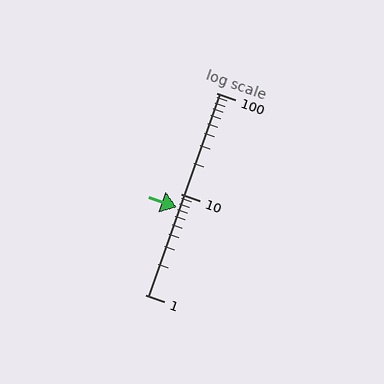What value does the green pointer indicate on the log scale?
The pointer indicates approximately 7.3.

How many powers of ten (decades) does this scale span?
The scale spans 2 decades, from 1 to 100.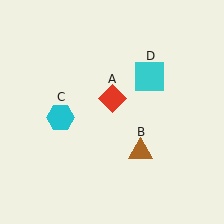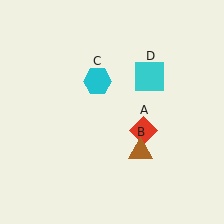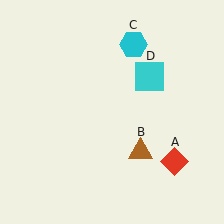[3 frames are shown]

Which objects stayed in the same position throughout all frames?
Brown triangle (object B) and cyan square (object D) remained stationary.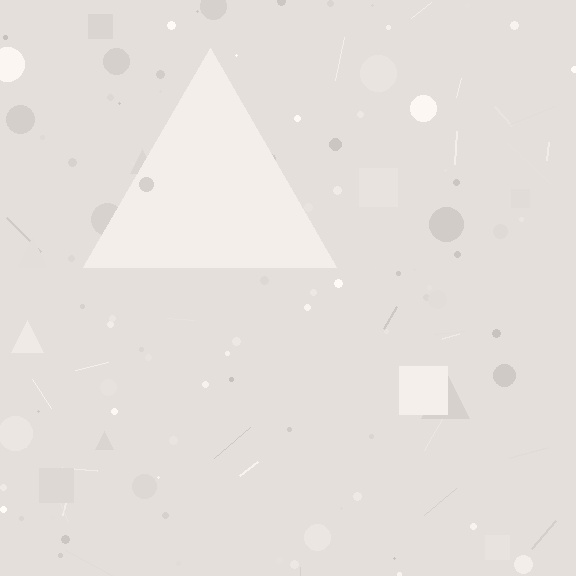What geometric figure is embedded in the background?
A triangle is embedded in the background.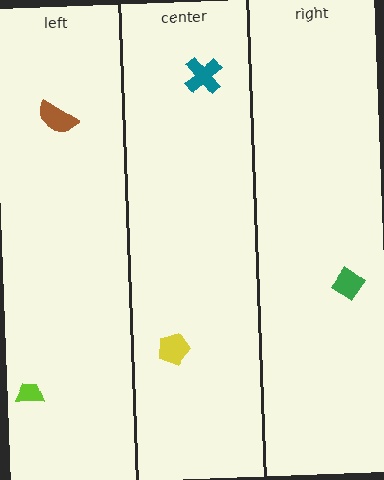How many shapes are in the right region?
1.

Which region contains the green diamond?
The right region.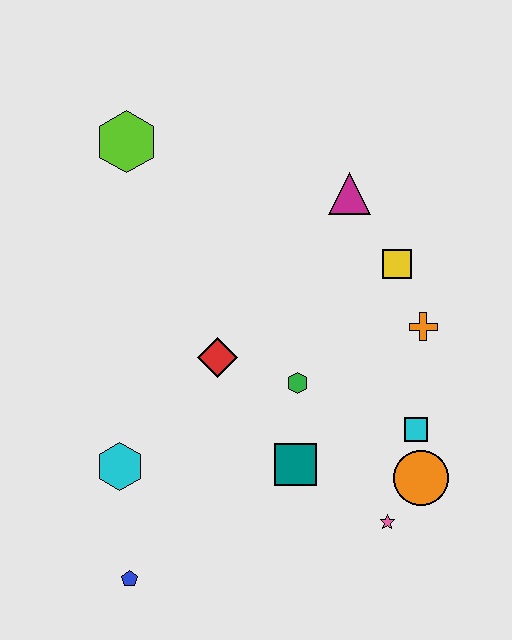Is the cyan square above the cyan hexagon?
Yes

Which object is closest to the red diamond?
The green hexagon is closest to the red diamond.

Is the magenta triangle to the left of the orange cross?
Yes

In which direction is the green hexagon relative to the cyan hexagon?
The green hexagon is to the right of the cyan hexagon.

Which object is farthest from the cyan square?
The lime hexagon is farthest from the cyan square.